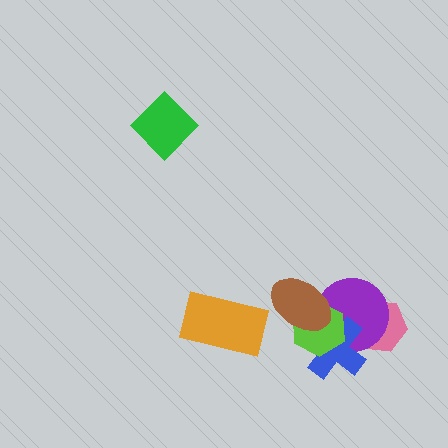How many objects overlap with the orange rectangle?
0 objects overlap with the orange rectangle.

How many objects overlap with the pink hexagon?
2 objects overlap with the pink hexagon.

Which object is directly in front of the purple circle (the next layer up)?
The blue cross is directly in front of the purple circle.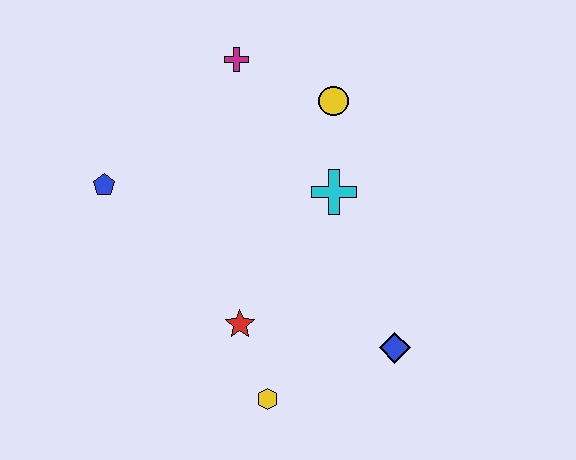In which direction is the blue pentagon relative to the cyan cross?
The blue pentagon is to the left of the cyan cross.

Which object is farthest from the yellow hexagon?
The magenta cross is farthest from the yellow hexagon.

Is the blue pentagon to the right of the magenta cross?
No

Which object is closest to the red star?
The yellow hexagon is closest to the red star.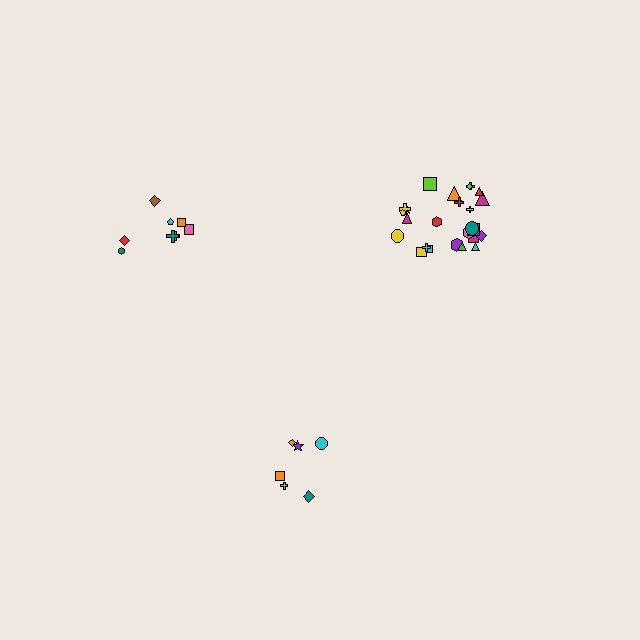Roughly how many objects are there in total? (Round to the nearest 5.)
Roughly 40 objects in total.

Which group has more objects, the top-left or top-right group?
The top-right group.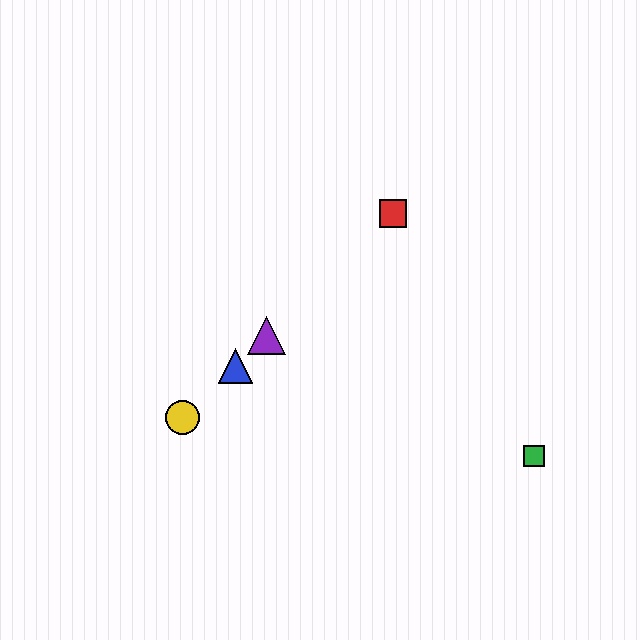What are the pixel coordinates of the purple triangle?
The purple triangle is at (267, 336).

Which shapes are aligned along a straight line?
The red square, the blue triangle, the yellow circle, the purple triangle are aligned along a straight line.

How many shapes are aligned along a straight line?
4 shapes (the red square, the blue triangle, the yellow circle, the purple triangle) are aligned along a straight line.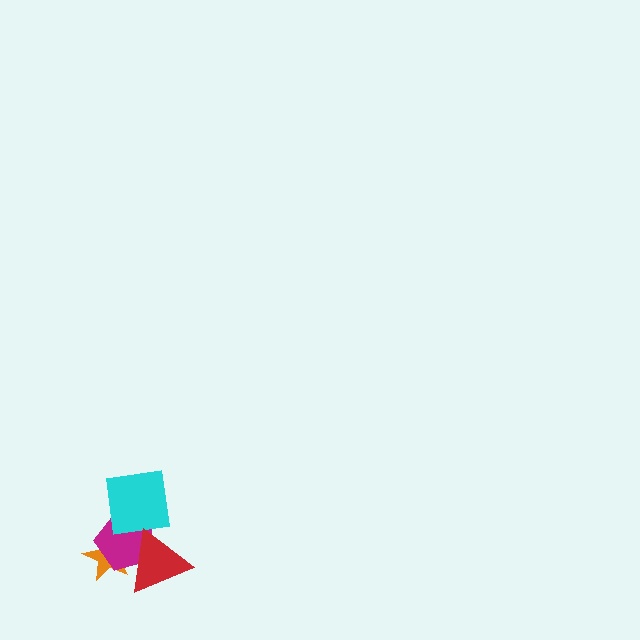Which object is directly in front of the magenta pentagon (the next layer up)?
The cyan square is directly in front of the magenta pentagon.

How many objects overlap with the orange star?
2 objects overlap with the orange star.